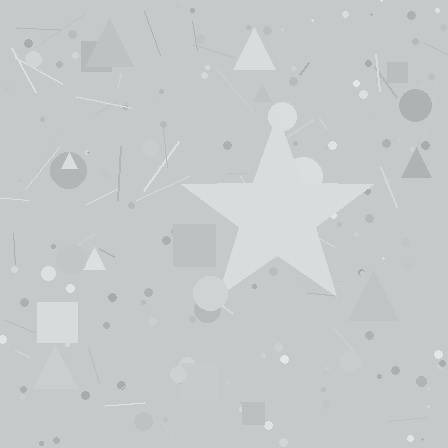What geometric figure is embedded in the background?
A star is embedded in the background.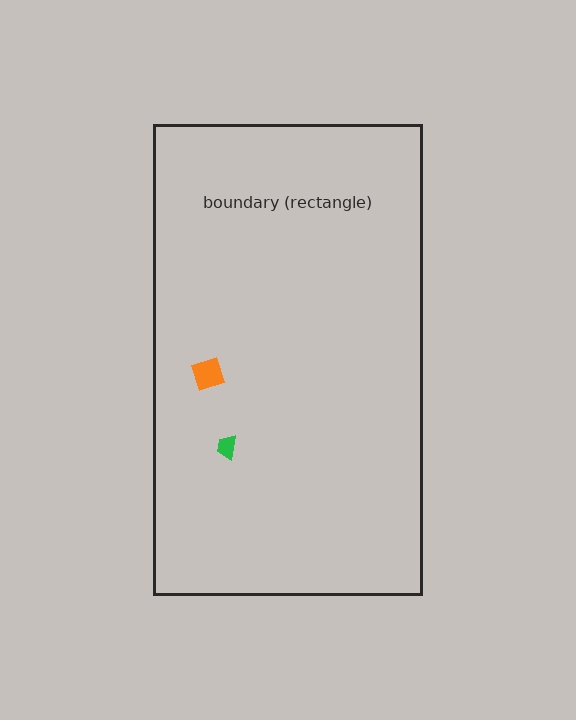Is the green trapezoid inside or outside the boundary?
Inside.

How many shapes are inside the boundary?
2 inside, 0 outside.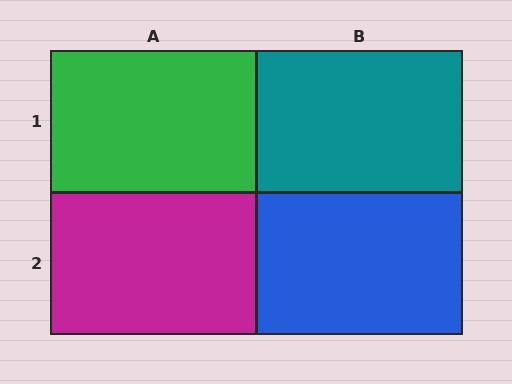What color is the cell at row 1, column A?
Green.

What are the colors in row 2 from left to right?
Magenta, blue.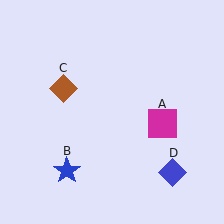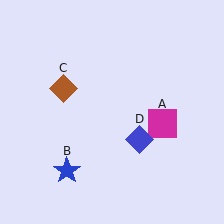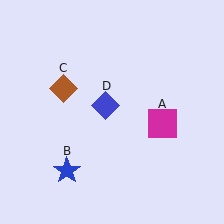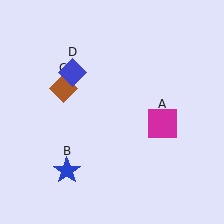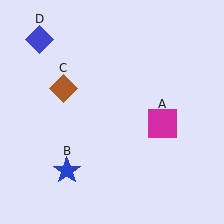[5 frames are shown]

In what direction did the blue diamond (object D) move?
The blue diamond (object D) moved up and to the left.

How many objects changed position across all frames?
1 object changed position: blue diamond (object D).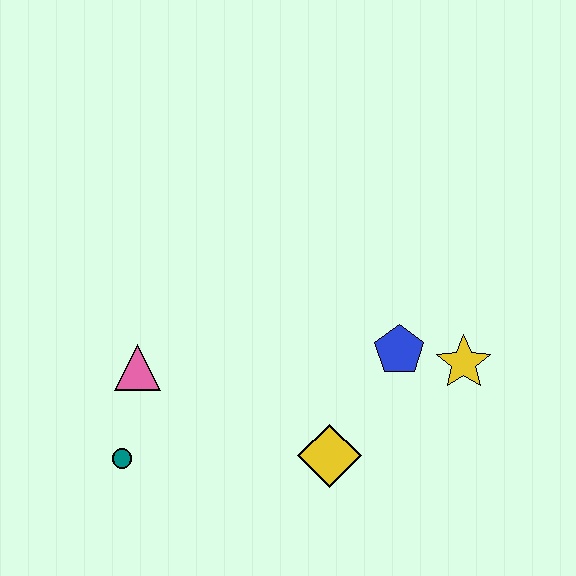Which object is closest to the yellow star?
The blue pentagon is closest to the yellow star.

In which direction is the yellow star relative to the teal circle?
The yellow star is to the right of the teal circle.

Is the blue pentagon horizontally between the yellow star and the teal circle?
Yes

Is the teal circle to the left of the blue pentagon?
Yes